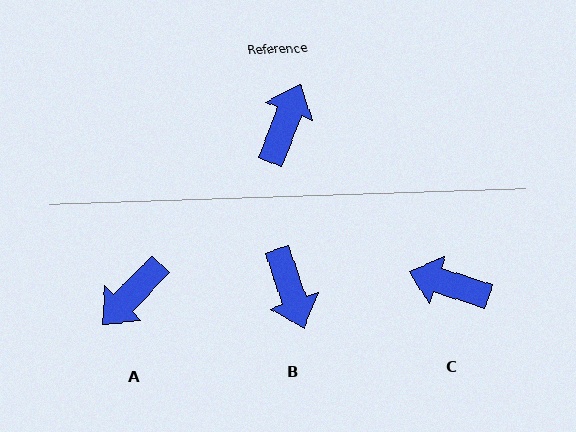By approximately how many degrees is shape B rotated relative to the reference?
Approximately 140 degrees clockwise.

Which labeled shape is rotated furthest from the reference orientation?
A, about 157 degrees away.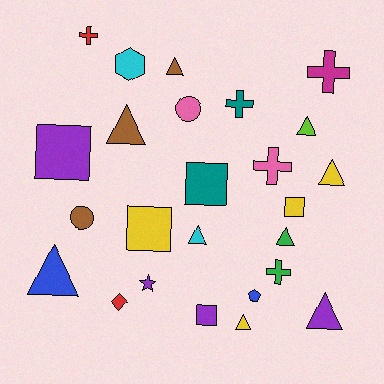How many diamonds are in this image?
There is 1 diamond.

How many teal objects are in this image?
There are 2 teal objects.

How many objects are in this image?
There are 25 objects.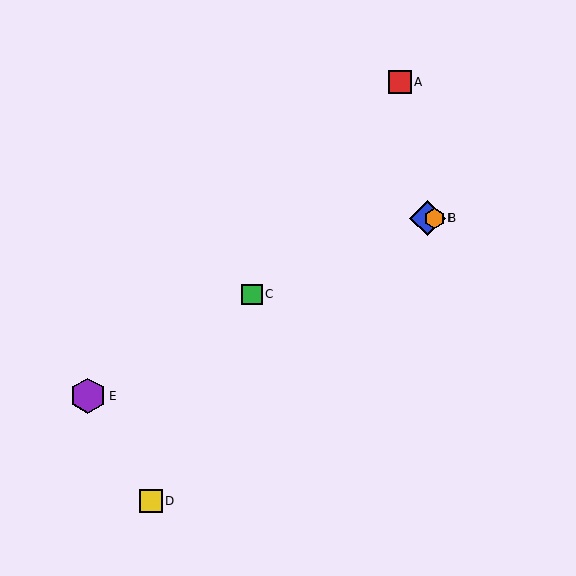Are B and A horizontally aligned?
No, B is at y≈218 and A is at y≈82.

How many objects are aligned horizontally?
2 objects (B, F) are aligned horizontally.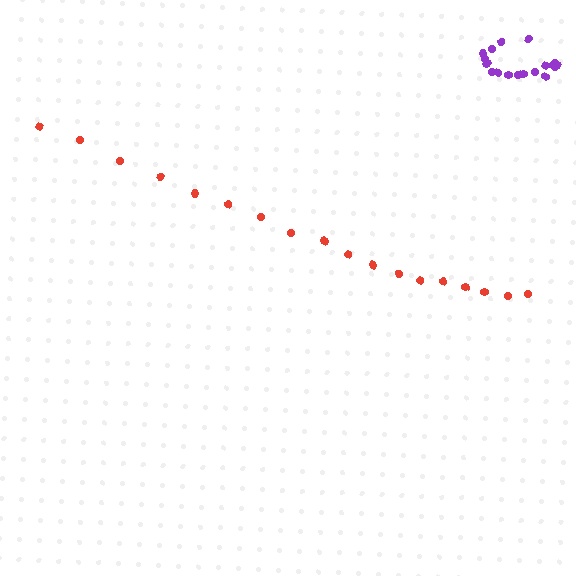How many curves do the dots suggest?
There are 2 distinct paths.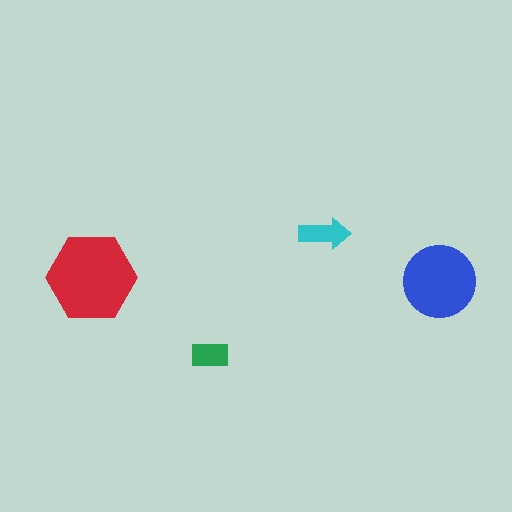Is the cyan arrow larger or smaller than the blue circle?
Smaller.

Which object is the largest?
The red hexagon.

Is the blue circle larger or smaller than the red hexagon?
Smaller.